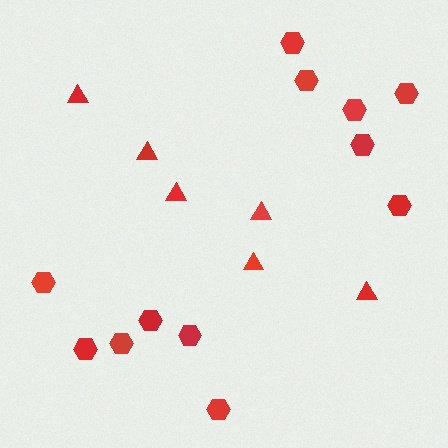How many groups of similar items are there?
There are 2 groups: one group of triangles (6) and one group of hexagons (12).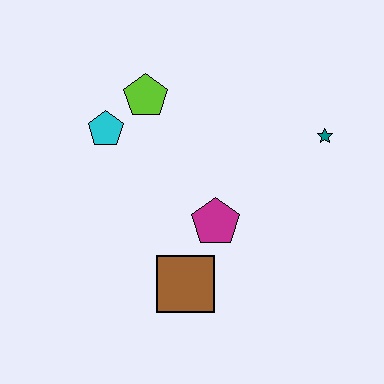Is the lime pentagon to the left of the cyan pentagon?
No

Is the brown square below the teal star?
Yes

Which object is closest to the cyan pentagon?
The lime pentagon is closest to the cyan pentagon.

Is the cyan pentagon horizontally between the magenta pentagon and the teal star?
No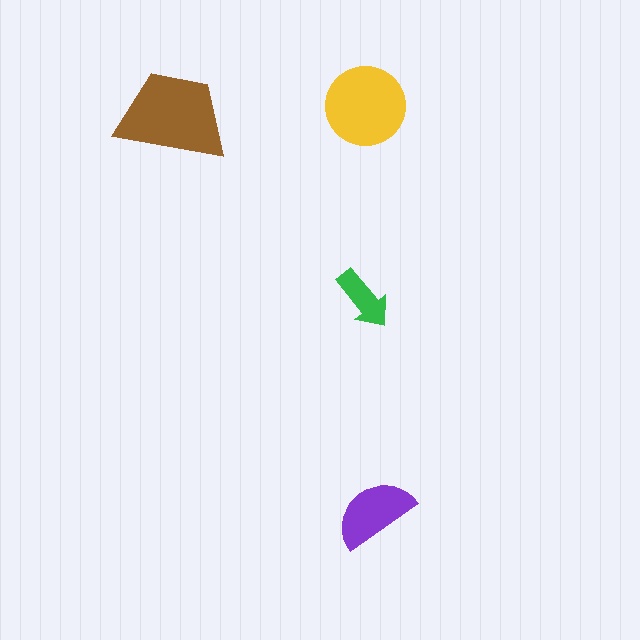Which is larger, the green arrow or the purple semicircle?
The purple semicircle.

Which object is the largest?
The brown trapezoid.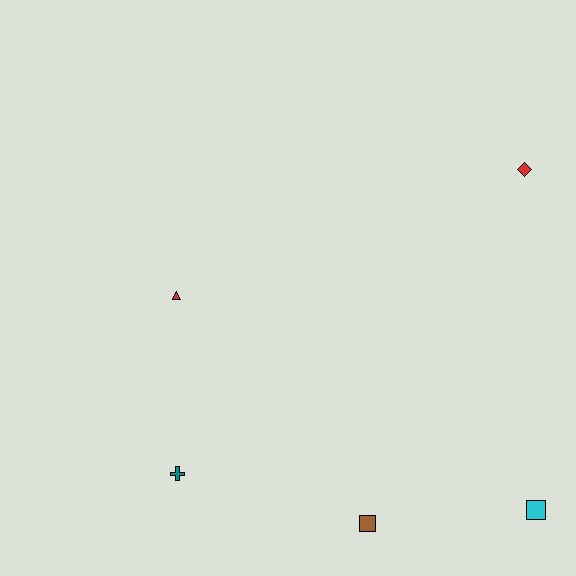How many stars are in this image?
There are no stars.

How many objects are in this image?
There are 5 objects.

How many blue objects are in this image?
There are no blue objects.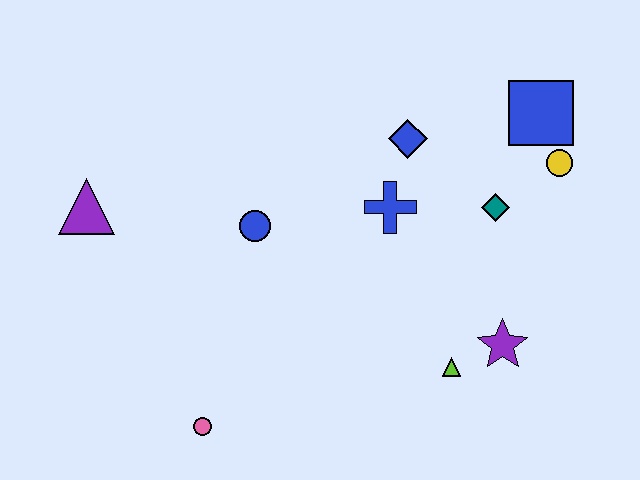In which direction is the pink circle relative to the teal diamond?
The pink circle is to the left of the teal diamond.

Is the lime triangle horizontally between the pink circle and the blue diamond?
No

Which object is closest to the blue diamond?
The blue cross is closest to the blue diamond.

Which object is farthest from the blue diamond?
The pink circle is farthest from the blue diamond.